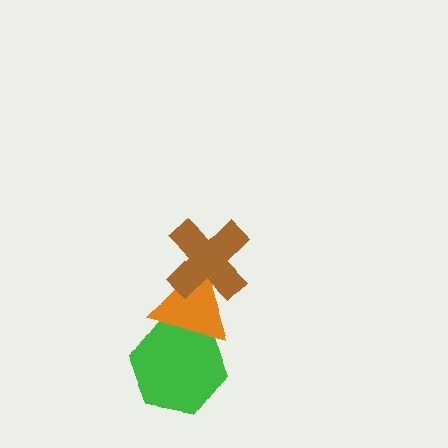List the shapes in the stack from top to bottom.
From top to bottom: the brown cross, the orange triangle, the green hexagon.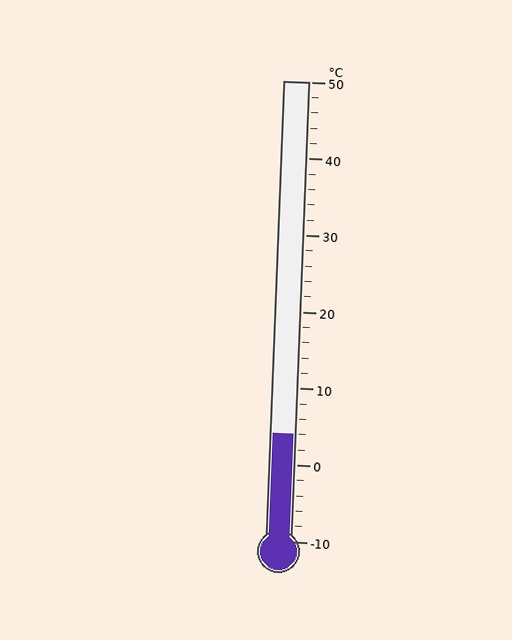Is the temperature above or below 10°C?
The temperature is below 10°C.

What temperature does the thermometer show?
The thermometer shows approximately 4°C.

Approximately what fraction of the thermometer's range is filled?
The thermometer is filled to approximately 25% of its range.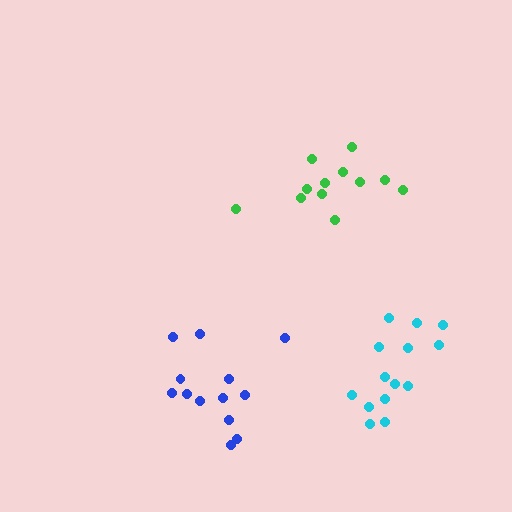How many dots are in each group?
Group 1: 12 dots, Group 2: 13 dots, Group 3: 14 dots (39 total).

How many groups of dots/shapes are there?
There are 3 groups.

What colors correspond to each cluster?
The clusters are colored: green, blue, cyan.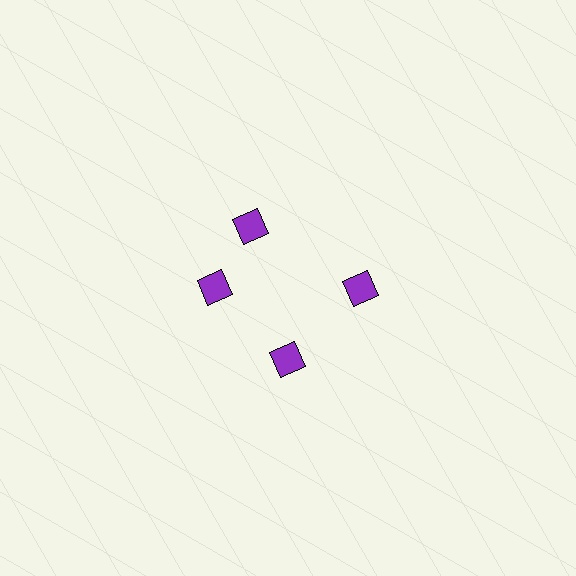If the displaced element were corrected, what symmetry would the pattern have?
It would have 4-fold rotational symmetry — the pattern would map onto itself every 90 degrees.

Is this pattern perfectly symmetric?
No. The 4 purple diamonds are arranged in a ring, but one element near the 12 o'clock position is rotated out of alignment along the ring, breaking the 4-fold rotational symmetry.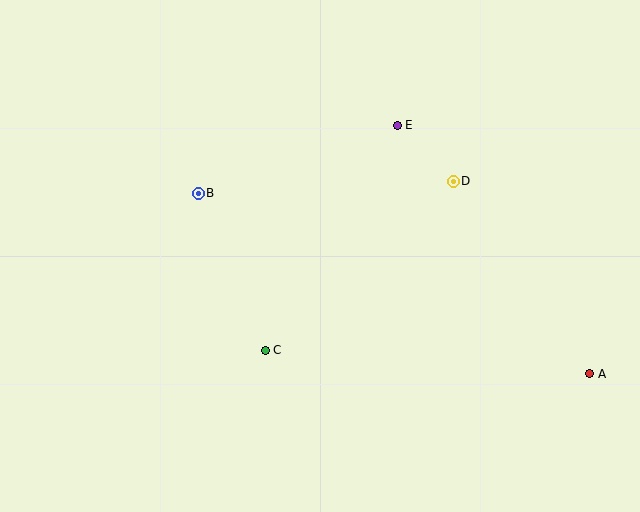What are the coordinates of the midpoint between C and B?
The midpoint between C and B is at (232, 272).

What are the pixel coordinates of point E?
Point E is at (397, 125).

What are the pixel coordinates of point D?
Point D is at (453, 181).